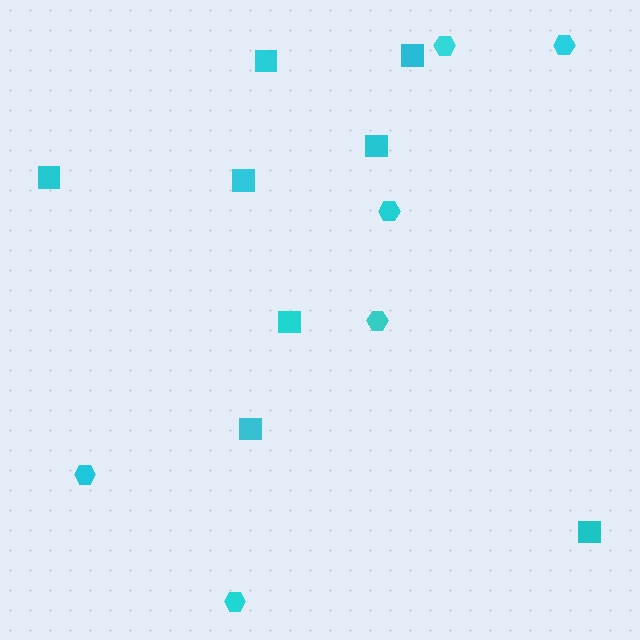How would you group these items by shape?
There are 2 groups: one group of hexagons (6) and one group of squares (8).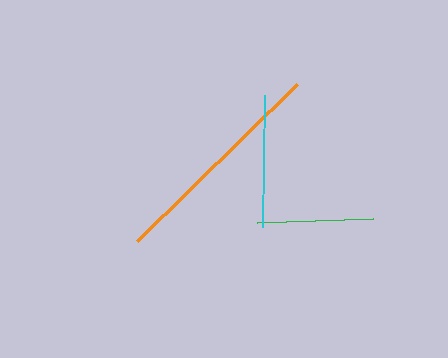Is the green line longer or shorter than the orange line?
The orange line is longer than the green line.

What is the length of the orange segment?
The orange segment is approximately 224 pixels long.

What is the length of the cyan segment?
The cyan segment is approximately 133 pixels long.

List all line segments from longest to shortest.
From longest to shortest: orange, cyan, green.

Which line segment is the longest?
The orange line is the longest at approximately 224 pixels.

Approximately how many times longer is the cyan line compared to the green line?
The cyan line is approximately 1.1 times the length of the green line.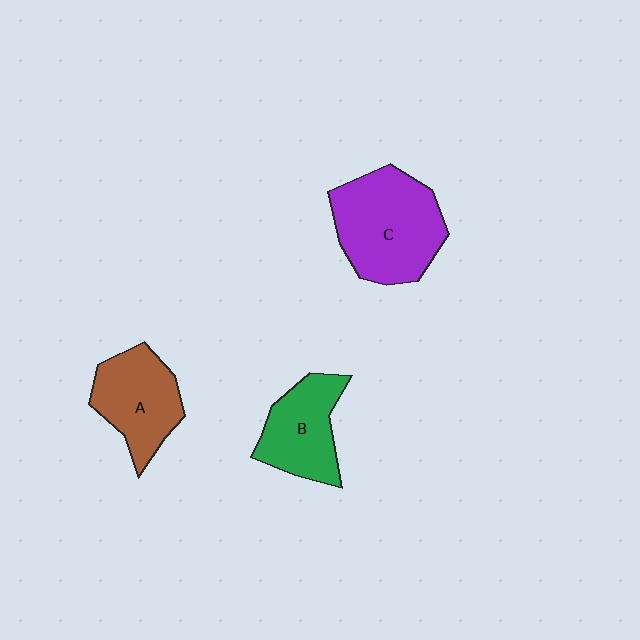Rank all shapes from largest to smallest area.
From largest to smallest: C (purple), A (brown), B (green).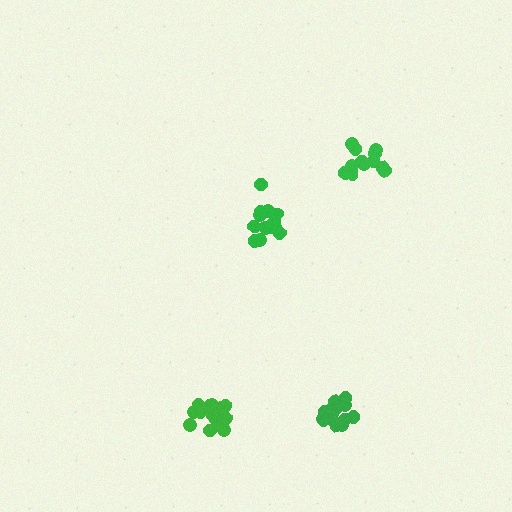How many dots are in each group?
Group 1: 13 dots, Group 2: 13 dots, Group 3: 18 dots, Group 4: 17 dots (61 total).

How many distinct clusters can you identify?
There are 4 distinct clusters.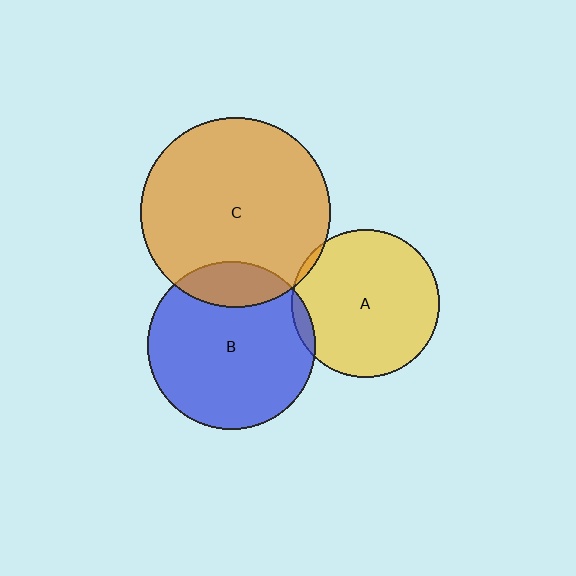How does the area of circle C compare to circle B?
Approximately 1.3 times.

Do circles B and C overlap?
Yes.